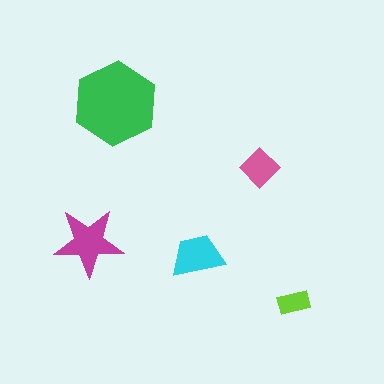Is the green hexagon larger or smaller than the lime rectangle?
Larger.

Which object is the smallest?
The lime rectangle.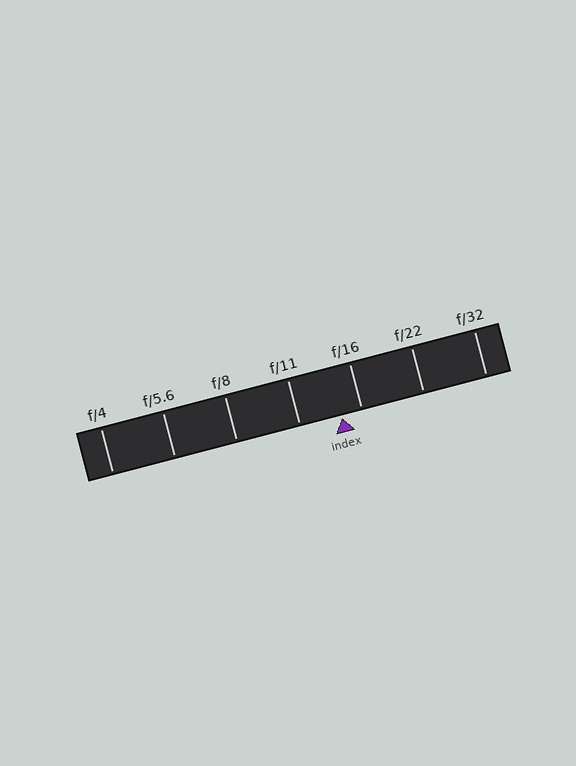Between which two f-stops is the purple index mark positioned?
The index mark is between f/11 and f/16.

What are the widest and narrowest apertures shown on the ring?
The widest aperture shown is f/4 and the narrowest is f/32.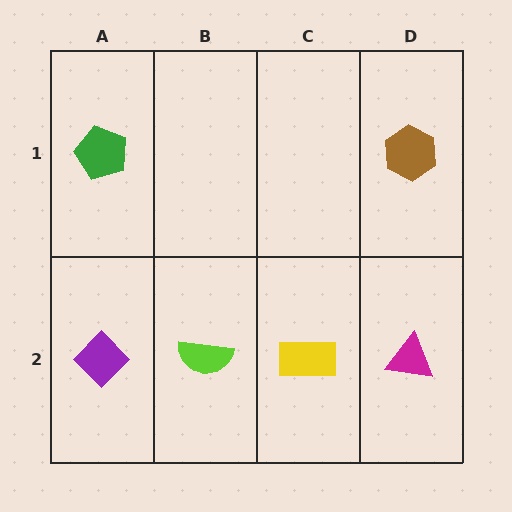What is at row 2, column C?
A yellow rectangle.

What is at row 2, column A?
A purple diamond.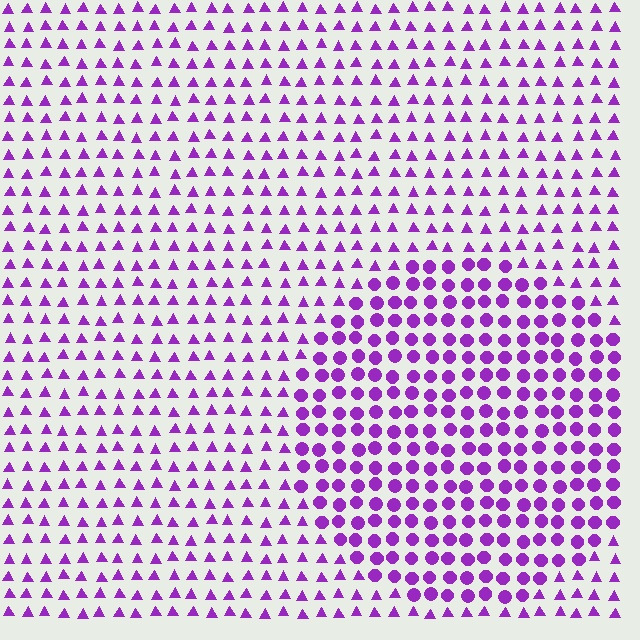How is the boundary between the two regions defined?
The boundary is defined by a change in element shape: circles inside vs. triangles outside. All elements share the same color and spacing.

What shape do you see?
I see a circle.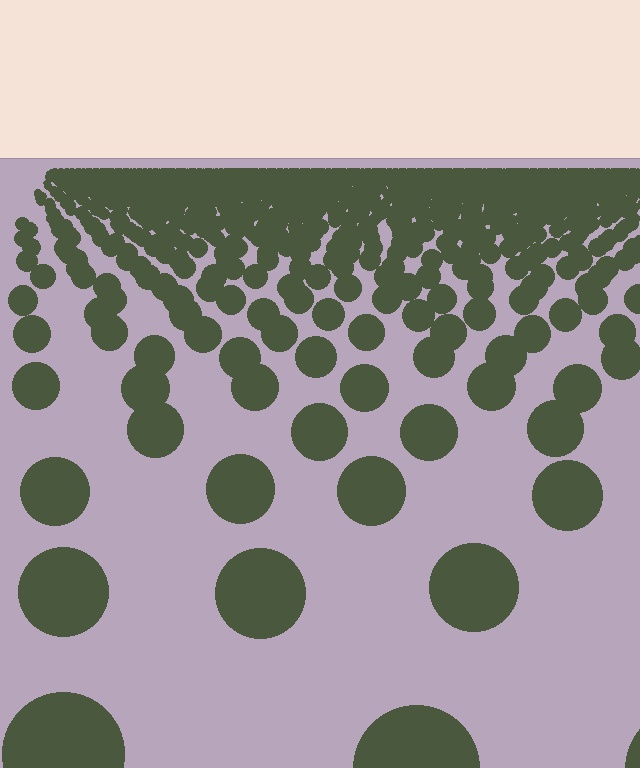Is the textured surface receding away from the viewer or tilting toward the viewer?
The surface is receding away from the viewer. Texture elements get smaller and denser toward the top.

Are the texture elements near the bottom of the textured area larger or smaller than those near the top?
Larger. Near the bottom, elements are closer to the viewer and appear at a bigger on-screen size.